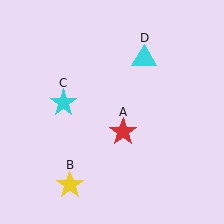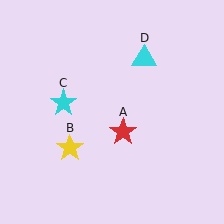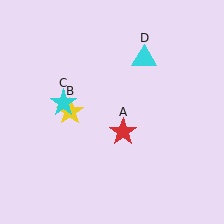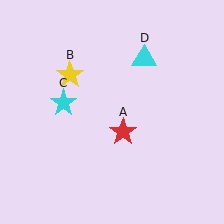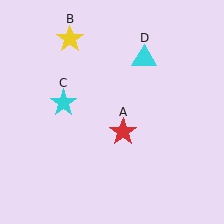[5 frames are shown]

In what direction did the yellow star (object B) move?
The yellow star (object B) moved up.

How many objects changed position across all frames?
1 object changed position: yellow star (object B).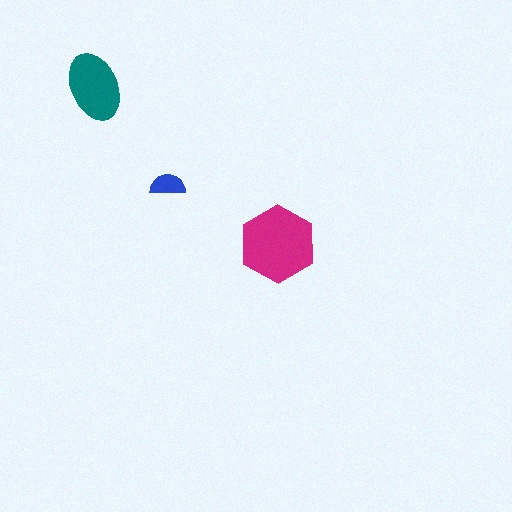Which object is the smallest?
The blue semicircle.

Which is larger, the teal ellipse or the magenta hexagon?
The magenta hexagon.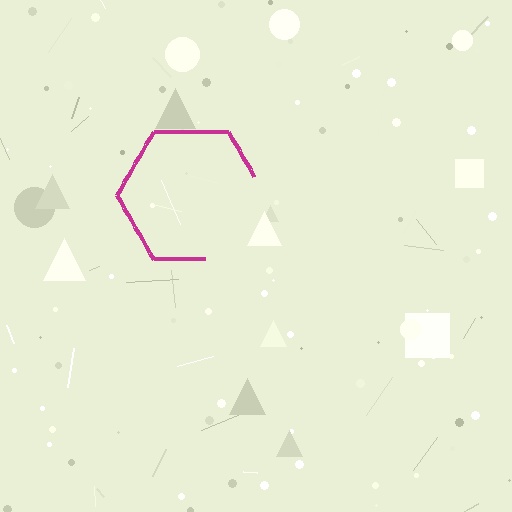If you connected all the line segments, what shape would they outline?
They would outline a hexagon.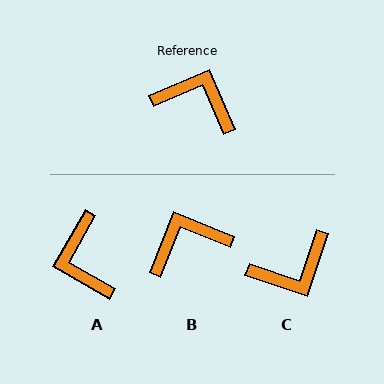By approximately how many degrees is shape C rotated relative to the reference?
Approximately 132 degrees clockwise.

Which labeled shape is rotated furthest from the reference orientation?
C, about 132 degrees away.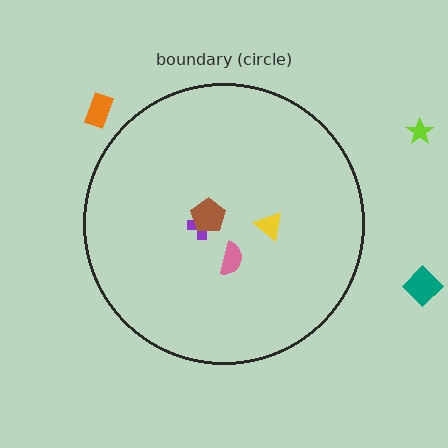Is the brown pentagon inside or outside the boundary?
Inside.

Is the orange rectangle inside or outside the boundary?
Outside.